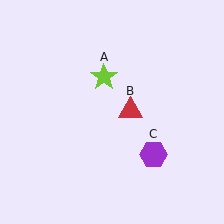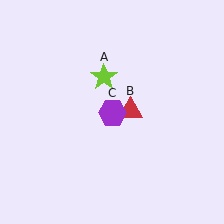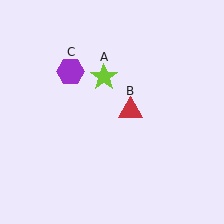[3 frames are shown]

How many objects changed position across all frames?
1 object changed position: purple hexagon (object C).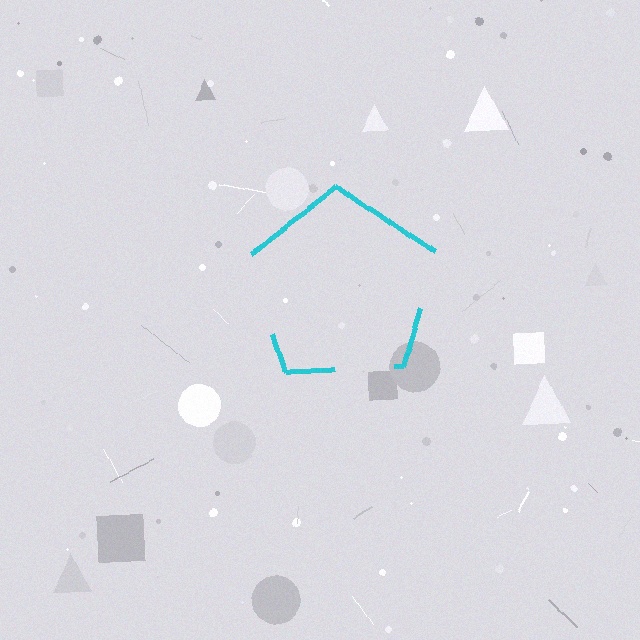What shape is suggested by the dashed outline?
The dashed outline suggests a pentagon.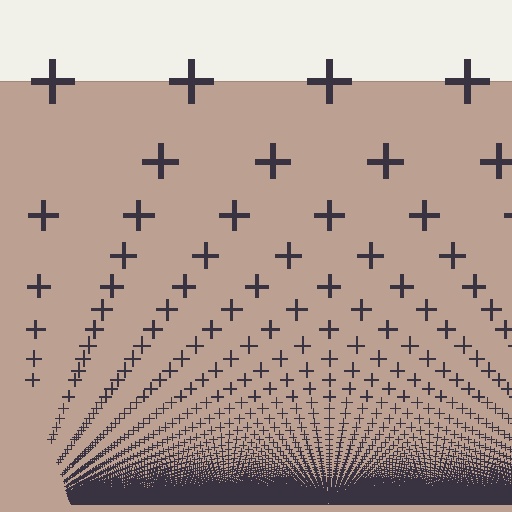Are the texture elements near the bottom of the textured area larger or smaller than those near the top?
Smaller. The gradient is inverted — elements near the bottom are smaller and denser.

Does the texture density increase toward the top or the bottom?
Density increases toward the bottom.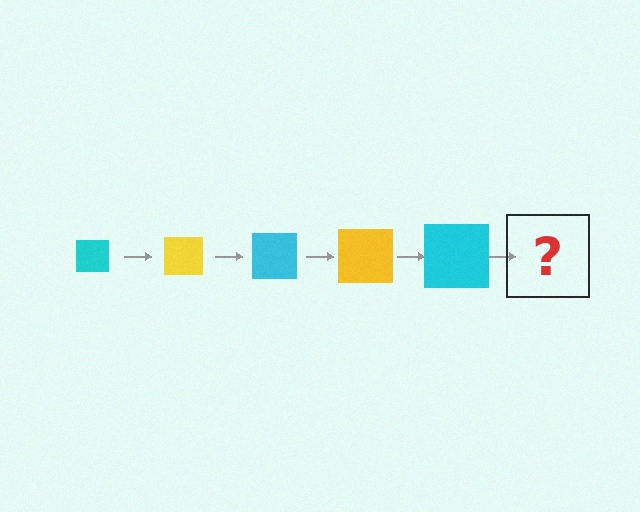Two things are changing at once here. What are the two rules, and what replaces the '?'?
The two rules are that the square grows larger each step and the color cycles through cyan and yellow. The '?' should be a yellow square, larger than the previous one.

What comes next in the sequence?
The next element should be a yellow square, larger than the previous one.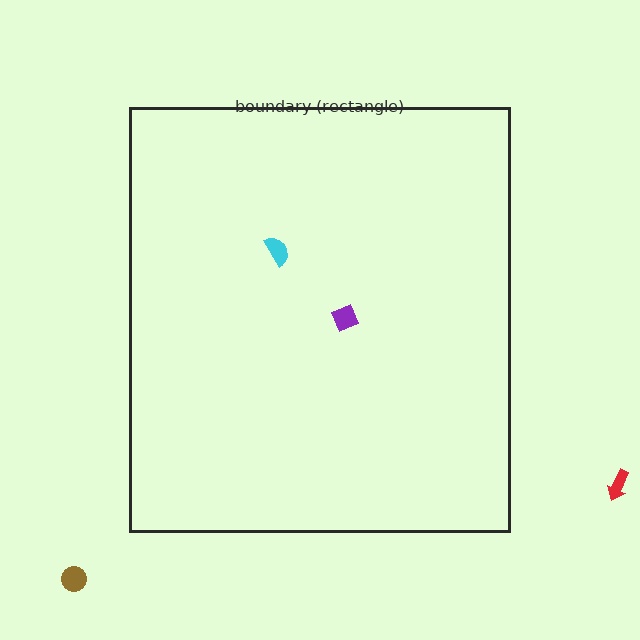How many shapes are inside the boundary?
2 inside, 2 outside.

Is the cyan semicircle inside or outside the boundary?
Inside.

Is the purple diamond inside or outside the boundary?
Inside.